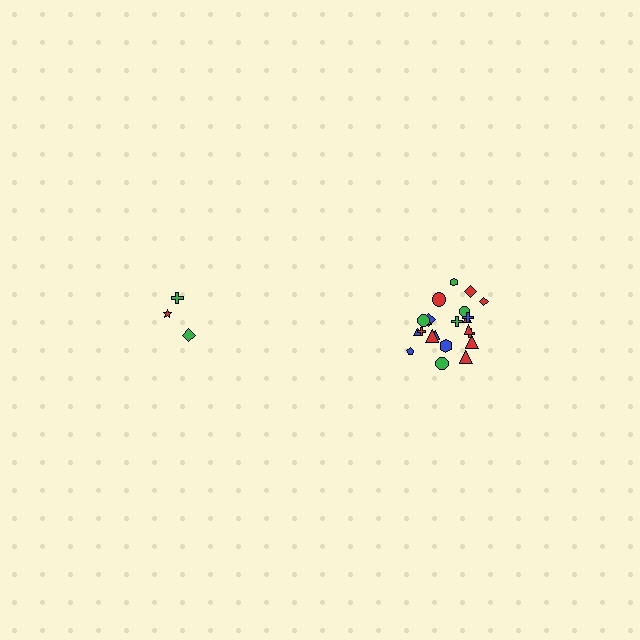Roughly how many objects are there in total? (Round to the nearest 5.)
Roughly 25 objects in total.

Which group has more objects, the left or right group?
The right group.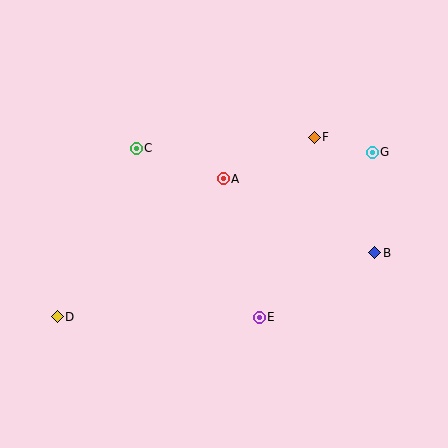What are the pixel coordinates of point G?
Point G is at (372, 152).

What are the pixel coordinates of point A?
Point A is at (223, 179).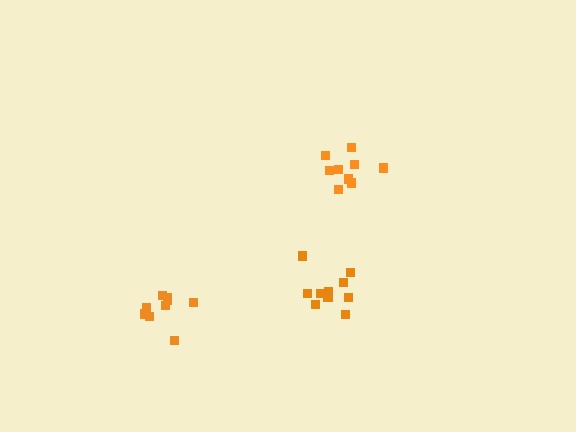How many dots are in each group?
Group 1: 9 dots, Group 2: 10 dots, Group 3: 9 dots (28 total).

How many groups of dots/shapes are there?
There are 3 groups.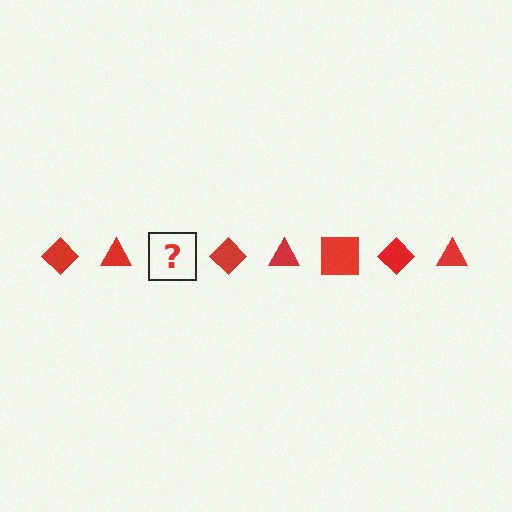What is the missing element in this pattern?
The missing element is a red square.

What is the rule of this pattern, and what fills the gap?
The rule is that the pattern cycles through diamond, triangle, square shapes in red. The gap should be filled with a red square.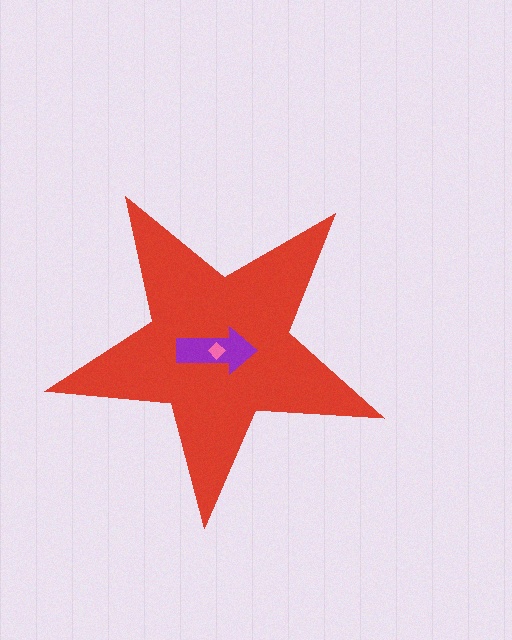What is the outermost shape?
The red star.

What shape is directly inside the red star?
The purple arrow.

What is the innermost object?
The pink diamond.